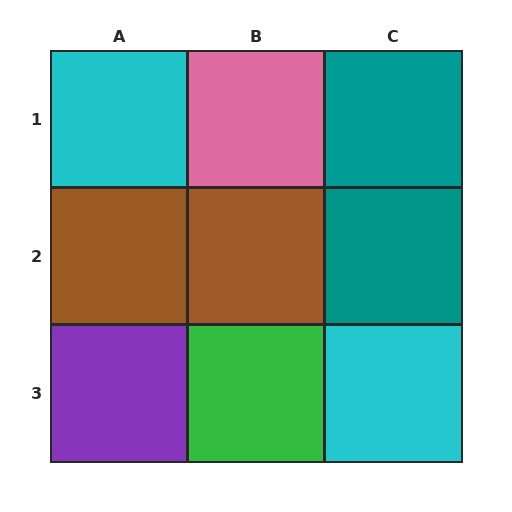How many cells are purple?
1 cell is purple.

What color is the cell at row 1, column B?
Pink.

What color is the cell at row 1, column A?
Cyan.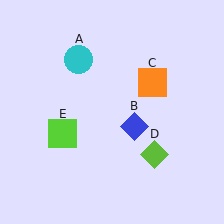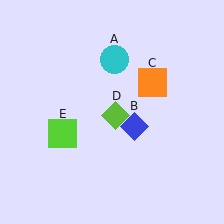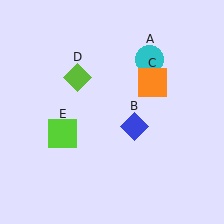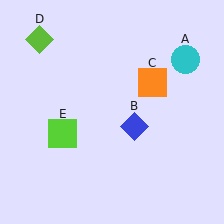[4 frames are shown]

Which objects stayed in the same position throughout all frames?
Blue diamond (object B) and orange square (object C) and lime square (object E) remained stationary.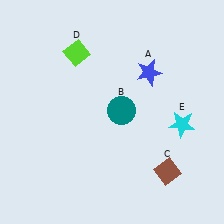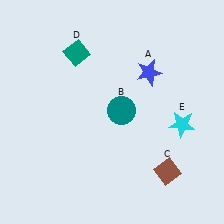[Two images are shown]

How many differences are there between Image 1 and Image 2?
There is 1 difference between the two images.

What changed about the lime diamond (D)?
In Image 1, D is lime. In Image 2, it changed to teal.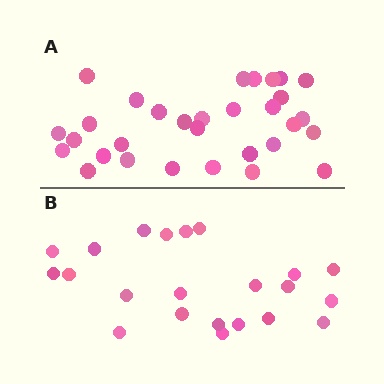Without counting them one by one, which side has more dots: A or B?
Region A (the top region) has more dots.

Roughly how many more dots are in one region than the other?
Region A has roughly 8 or so more dots than region B.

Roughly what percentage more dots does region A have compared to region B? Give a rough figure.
About 40% more.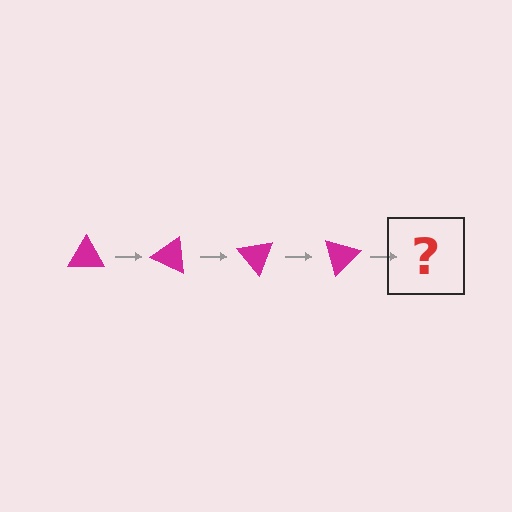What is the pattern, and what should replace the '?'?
The pattern is that the triangle rotates 25 degrees each step. The '?' should be a magenta triangle rotated 100 degrees.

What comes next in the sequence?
The next element should be a magenta triangle rotated 100 degrees.